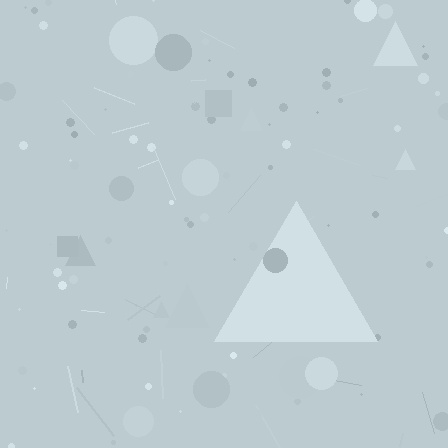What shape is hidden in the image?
A triangle is hidden in the image.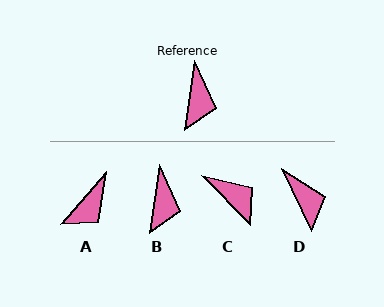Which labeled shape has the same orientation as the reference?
B.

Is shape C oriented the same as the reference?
No, it is off by about 52 degrees.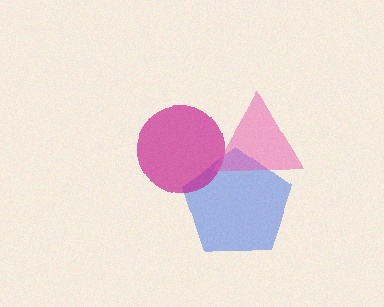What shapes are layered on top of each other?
The layered shapes are: a blue pentagon, a magenta circle, a pink triangle.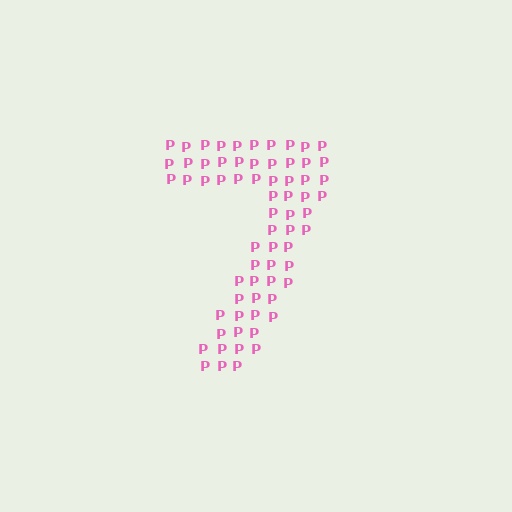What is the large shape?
The large shape is the digit 7.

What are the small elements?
The small elements are letter P's.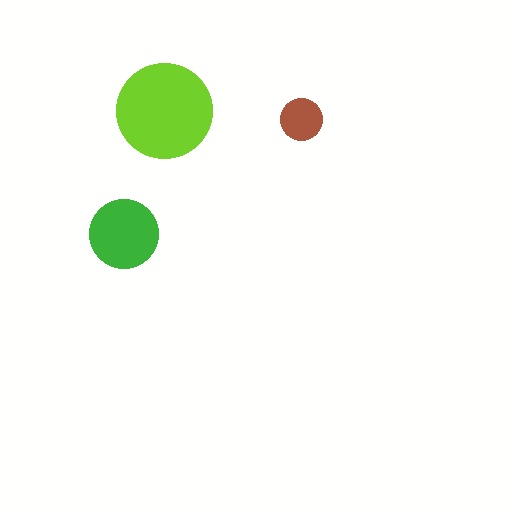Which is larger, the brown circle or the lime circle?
The lime one.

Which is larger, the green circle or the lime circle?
The lime one.